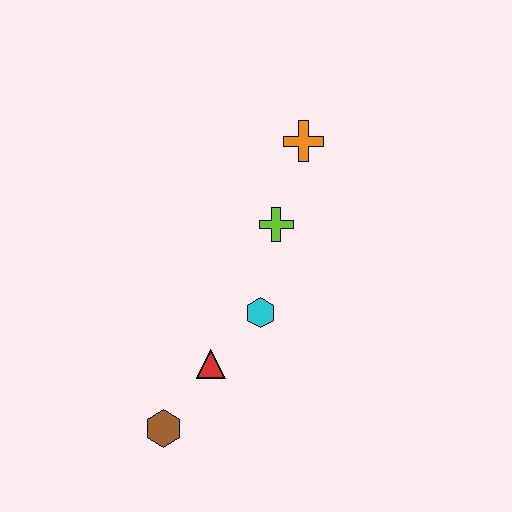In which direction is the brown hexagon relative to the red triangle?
The brown hexagon is below the red triangle.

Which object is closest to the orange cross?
The lime cross is closest to the orange cross.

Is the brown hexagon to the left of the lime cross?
Yes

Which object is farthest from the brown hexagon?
The orange cross is farthest from the brown hexagon.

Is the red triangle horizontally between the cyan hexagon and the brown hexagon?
Yes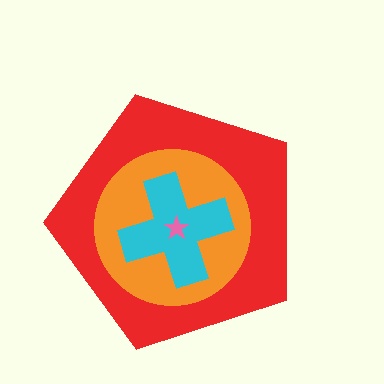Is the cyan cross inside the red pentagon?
Yes.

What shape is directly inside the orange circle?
The cyan cross.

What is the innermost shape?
The pink star.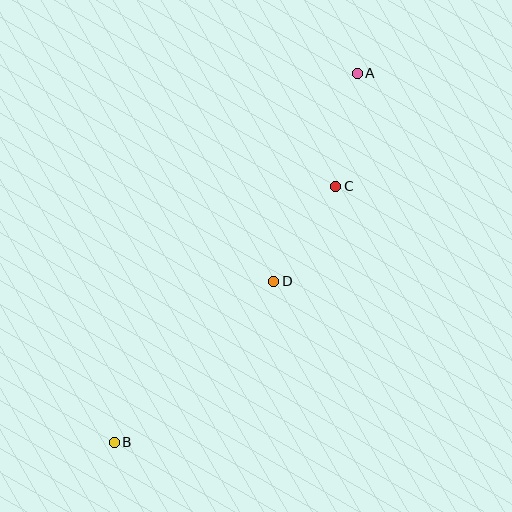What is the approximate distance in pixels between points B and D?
The distance between B and D is approximately 227 pixels.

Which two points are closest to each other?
Points C and D are closest to each other.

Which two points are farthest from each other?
Points A and B are farthest from each other.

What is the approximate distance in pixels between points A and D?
The distance between A and D is approximately 224 pixels.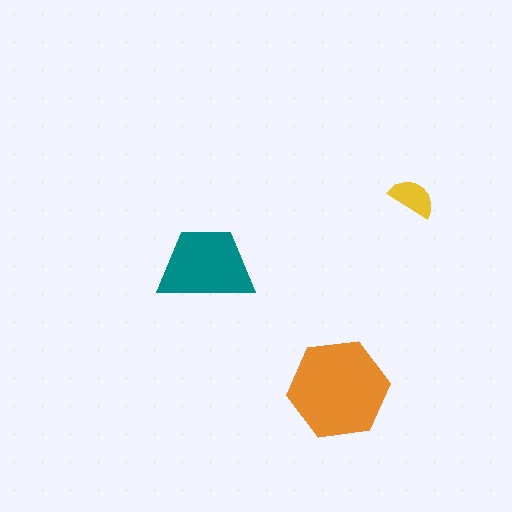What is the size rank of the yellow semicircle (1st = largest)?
3rd.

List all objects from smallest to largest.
The yellow semicircle, the teal trapezoid, the orange hexagon.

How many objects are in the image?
There are 3 objects in the image.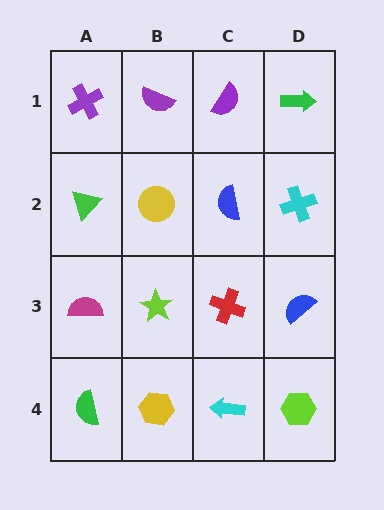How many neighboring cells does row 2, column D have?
3.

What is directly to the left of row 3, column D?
A red cross.